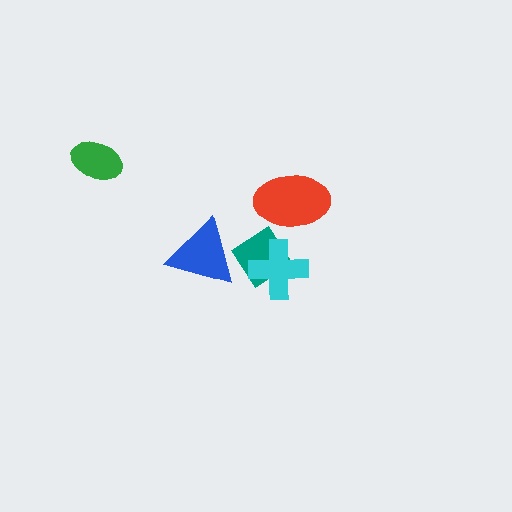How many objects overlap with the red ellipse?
0 objects overlap with the red ellipse.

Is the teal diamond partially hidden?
Yes, it is partially covered by another shape.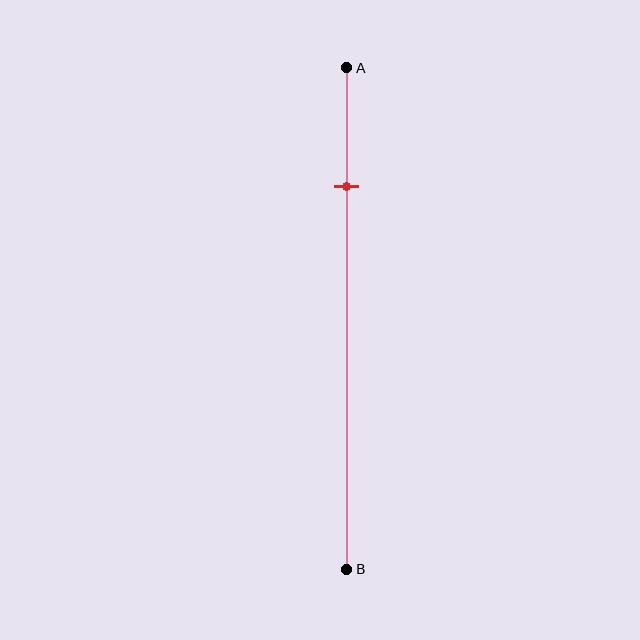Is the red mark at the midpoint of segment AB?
No, the mark is at about 25% from A, not at the 50% midpoint.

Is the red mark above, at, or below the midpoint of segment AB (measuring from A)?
The red mark is above the midpoint of segment AB.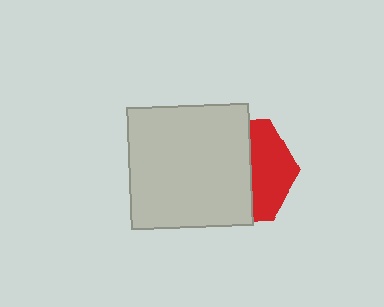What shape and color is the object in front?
The object in front is a light gray square.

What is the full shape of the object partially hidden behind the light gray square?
The partially hidden object is a red hexagon.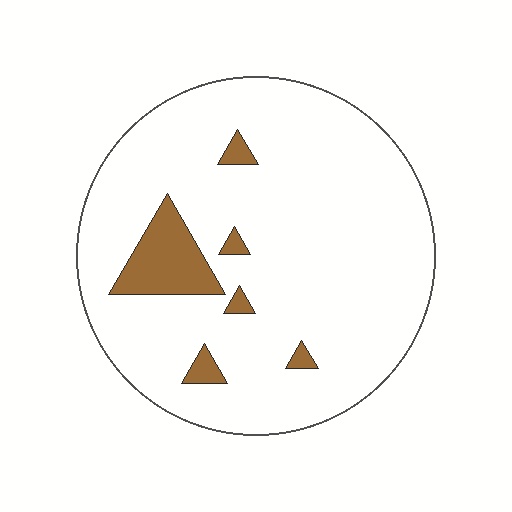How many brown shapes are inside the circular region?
6.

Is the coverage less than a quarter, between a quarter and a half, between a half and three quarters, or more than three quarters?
Less than a quarter.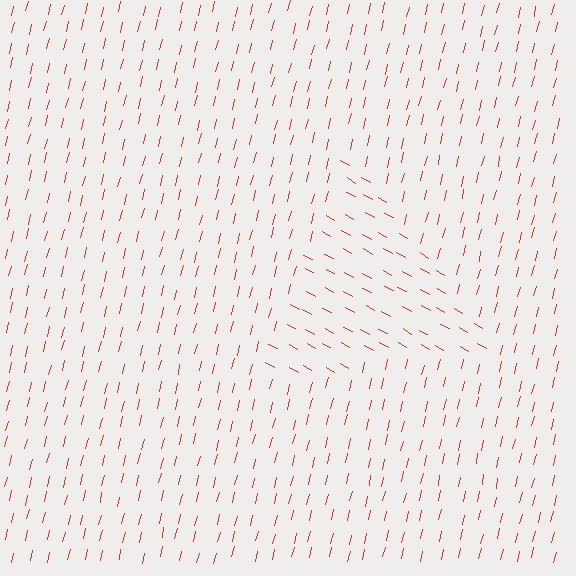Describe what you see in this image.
The image is filled with small red line segments. A triangle region in the image has lines oriented differently from the surrounding lines, creating a visible texture boundary.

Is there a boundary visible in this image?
Yes, there is a texture boundary formed by a change in line orientation.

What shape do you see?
I see a triangle.